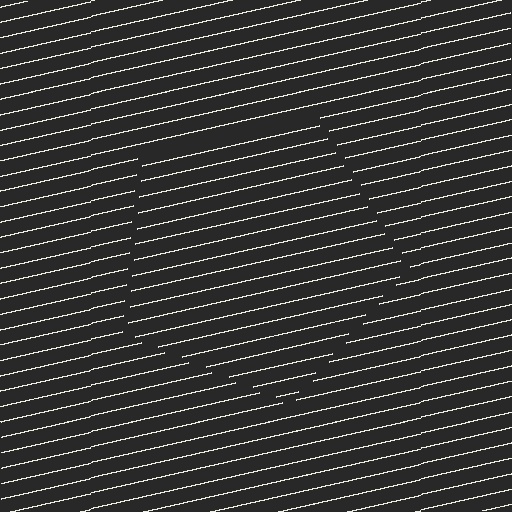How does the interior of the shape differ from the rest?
The interior of the shape contains the same grating, shifted by half a period — the contour is defined by the phase discontinuity where line-ends from the inner and outer gratings abut.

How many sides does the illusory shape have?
5 sides — the line-ends trace a pentagon.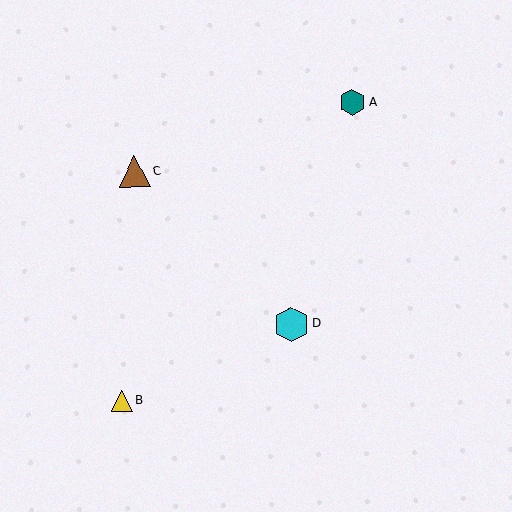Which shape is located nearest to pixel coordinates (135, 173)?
The brown triangle (labeled C) at (134, 171) is nearest to that location.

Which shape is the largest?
The cyan hexagon (labeled D) is the largest.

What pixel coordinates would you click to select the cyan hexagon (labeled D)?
Click at (292, 324) to select the cyan hexagon D.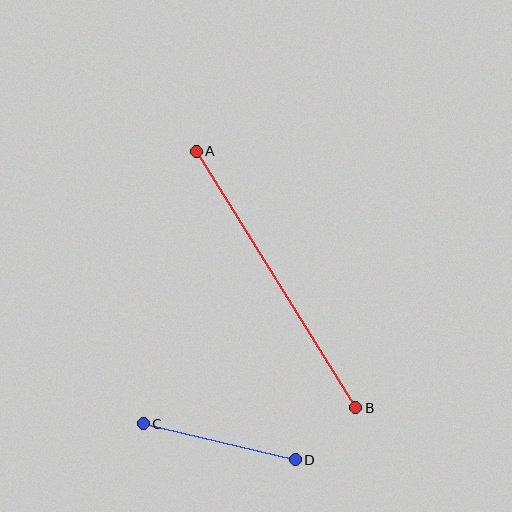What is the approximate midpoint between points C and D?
The midpoint is at approximately (219, 442) pixels.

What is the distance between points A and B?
The distance is approximately 302 pixels.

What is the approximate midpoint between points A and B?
The midpoint is at approximately (276, 279) pixels.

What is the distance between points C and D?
The distance is approximately 156 pixels.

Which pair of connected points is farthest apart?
Points A and B are farthest apart.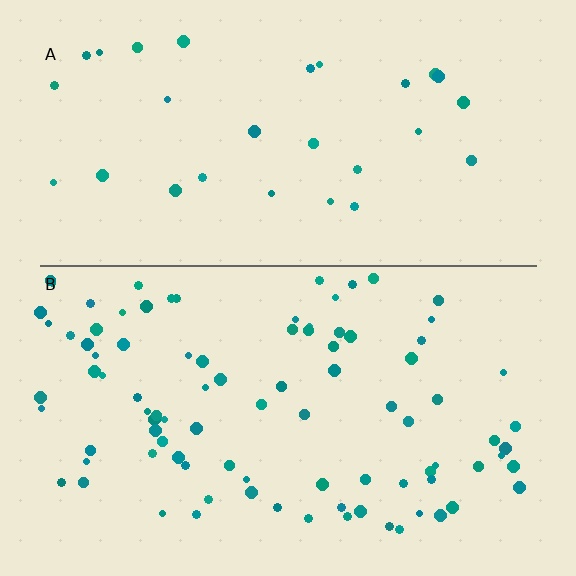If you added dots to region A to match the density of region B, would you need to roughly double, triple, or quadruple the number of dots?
Approximately triple.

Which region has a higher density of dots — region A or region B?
B (the bottom).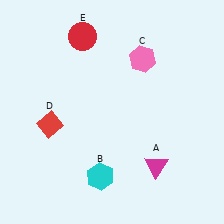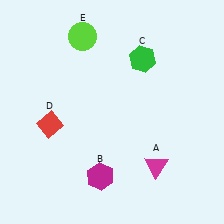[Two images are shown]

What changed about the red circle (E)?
In Image 1, E is red. In Image 2, it changed to lime.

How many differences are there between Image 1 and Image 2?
There are 3 differences between the two images.